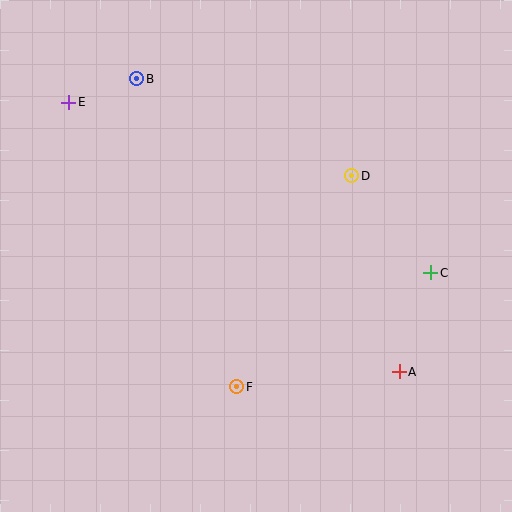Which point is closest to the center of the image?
Point D at (352, 176) is closest to the center.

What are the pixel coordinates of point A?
Point A is at (399, 372).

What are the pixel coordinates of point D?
Point D is at (352, 176).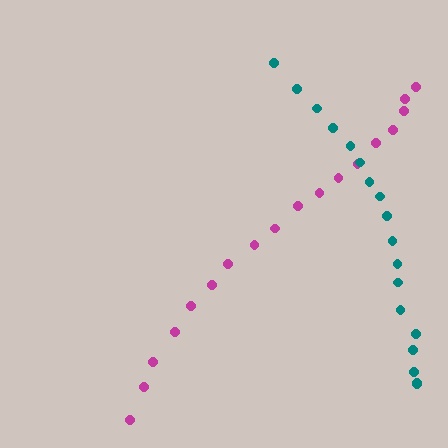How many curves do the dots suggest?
There are 2 distinct paths.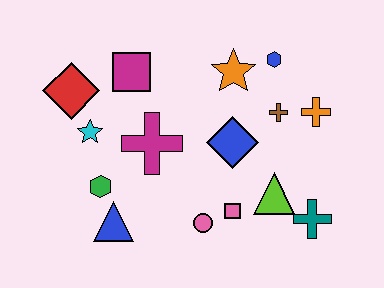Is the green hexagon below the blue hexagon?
Yes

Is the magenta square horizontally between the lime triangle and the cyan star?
Yes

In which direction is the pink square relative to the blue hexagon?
The pink square is below the blue hexagon.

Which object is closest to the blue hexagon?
The orange star is closest to the blue hexagon.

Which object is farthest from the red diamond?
The teal cross is farthest from the red diamond.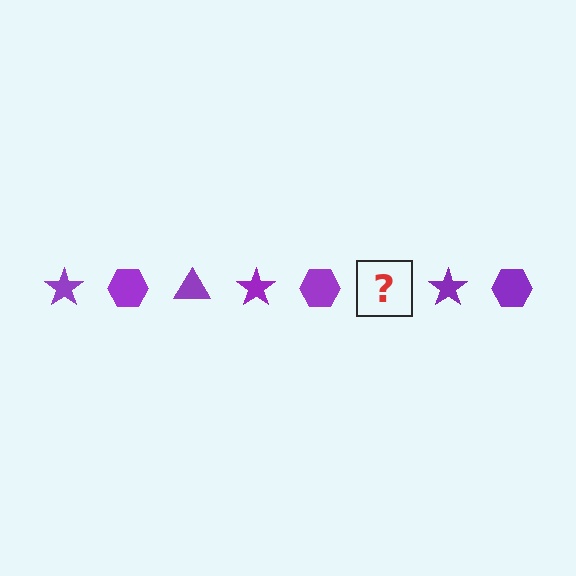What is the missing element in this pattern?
The missing element is a purple triangle.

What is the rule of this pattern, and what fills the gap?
The rule is that the pattern cycles through star, hexagon, triangle shapes in purple. The gap should be filled with a purple triangle.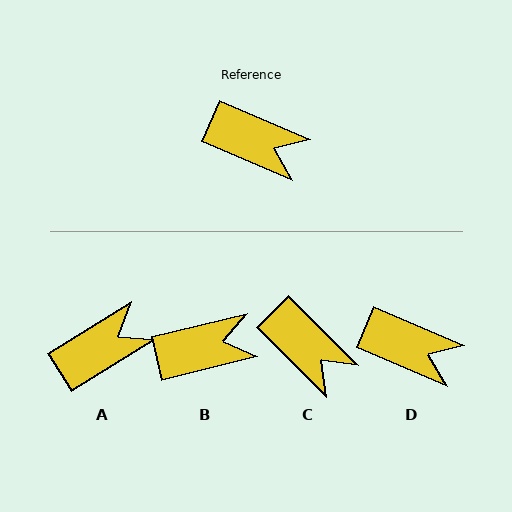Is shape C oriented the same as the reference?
No, it is off by about 22 degrees.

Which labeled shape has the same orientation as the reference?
D.